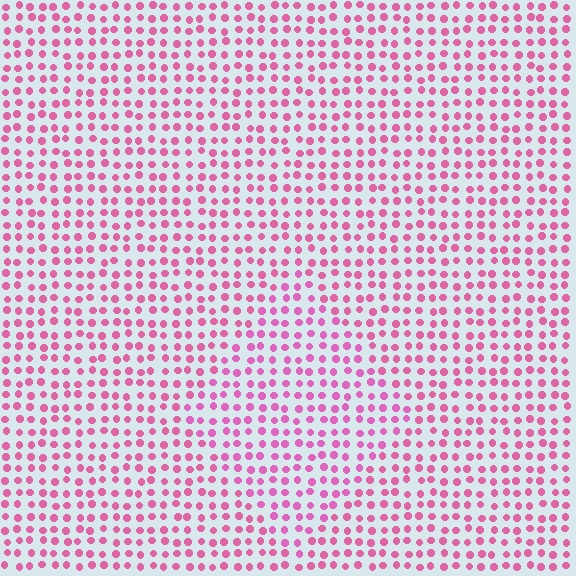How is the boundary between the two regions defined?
The boundary is defined purely by a slight shift in hue (about 13 degrees). Spacing, size, and orientation are identical on both sides.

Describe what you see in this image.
The image is filled with small pink elements in a uniform arrangement. A diamond-shaped region is visible where the elements are tinted to a slightly different hue, forming a subtle color boundary.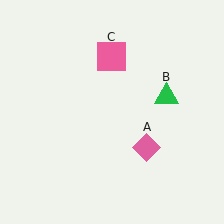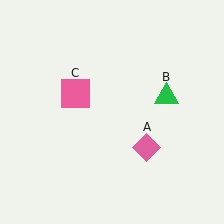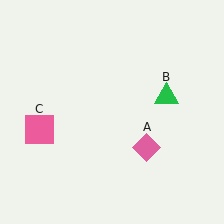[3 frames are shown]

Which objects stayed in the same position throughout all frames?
Pink diamond (object A) and green triangle (object B) remained stationary.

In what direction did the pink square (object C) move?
The pink square (object C) moved down and to the left.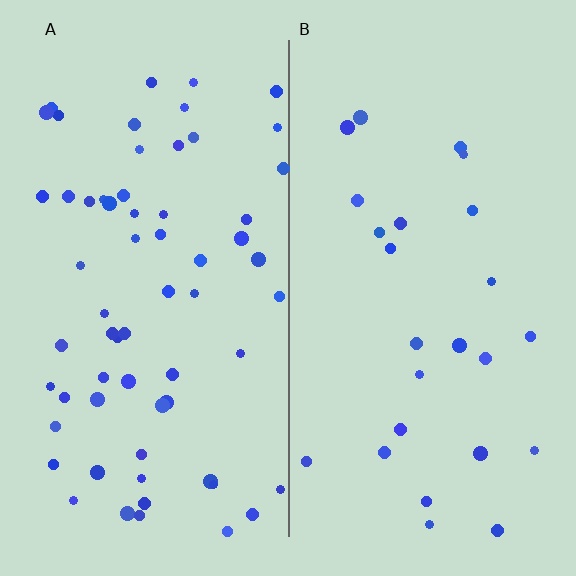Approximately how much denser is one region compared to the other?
Approximately 2.6× — region A over region B.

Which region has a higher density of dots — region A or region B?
A (the left).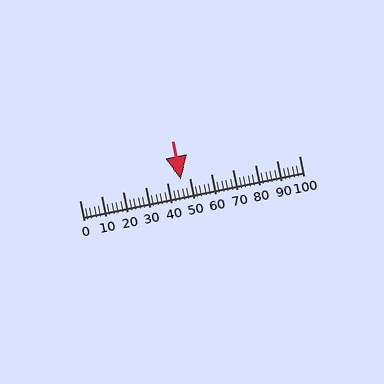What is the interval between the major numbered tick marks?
The major tick marks are spaced 10 units apart.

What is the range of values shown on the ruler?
The ruler shows values from 0 to 100.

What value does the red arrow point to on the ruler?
The red arrow points to approximately 46.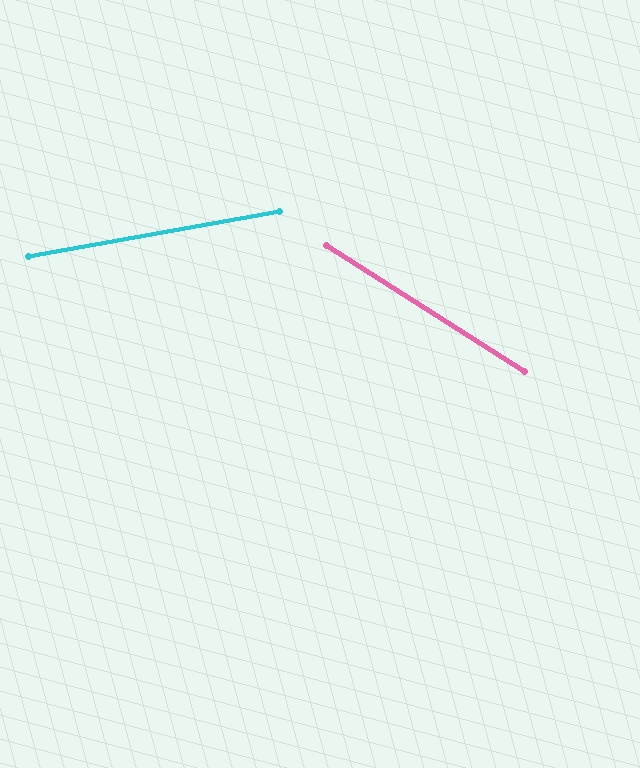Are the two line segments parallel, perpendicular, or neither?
Neither parallel nor perpendicular — they differ by about 43°.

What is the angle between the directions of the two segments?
Approximately 43 degrees.